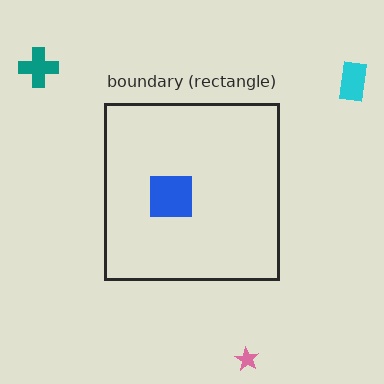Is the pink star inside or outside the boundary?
Outside.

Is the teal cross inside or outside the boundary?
Outside.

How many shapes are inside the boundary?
1 inside, 3 outside.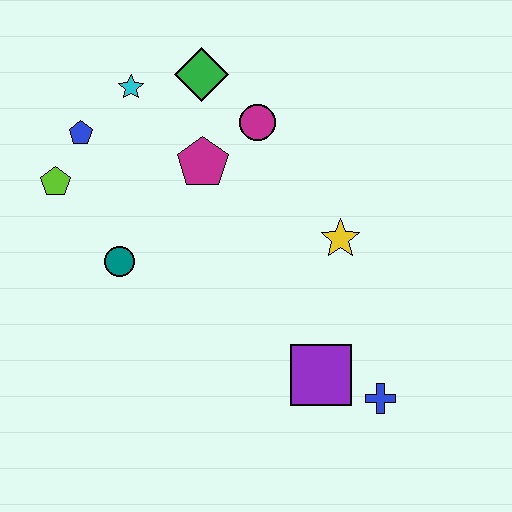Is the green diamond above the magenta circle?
Yes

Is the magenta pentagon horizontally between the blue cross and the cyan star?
Yes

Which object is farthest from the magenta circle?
The blue cross is farthest from the magenta circle.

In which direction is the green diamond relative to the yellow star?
The green diamond is above the yellow star.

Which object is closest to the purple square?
The blue cross is closest to the purple square.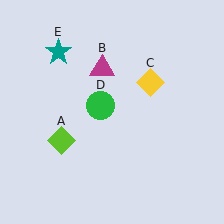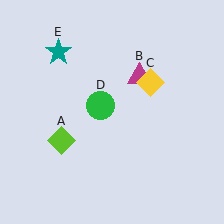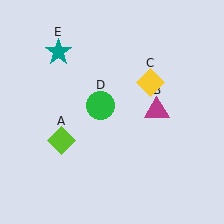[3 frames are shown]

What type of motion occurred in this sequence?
The magenta triangle (object B) rotated clockwise around the center of the scene.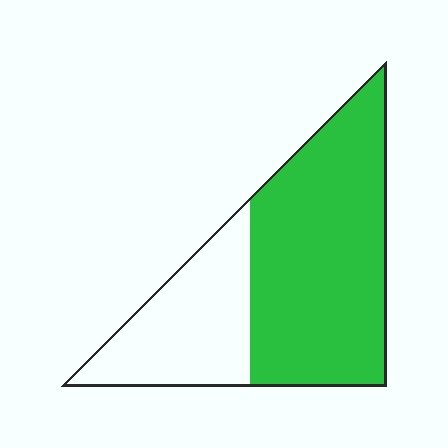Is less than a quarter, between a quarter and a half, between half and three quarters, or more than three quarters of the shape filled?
Between half and three quarters.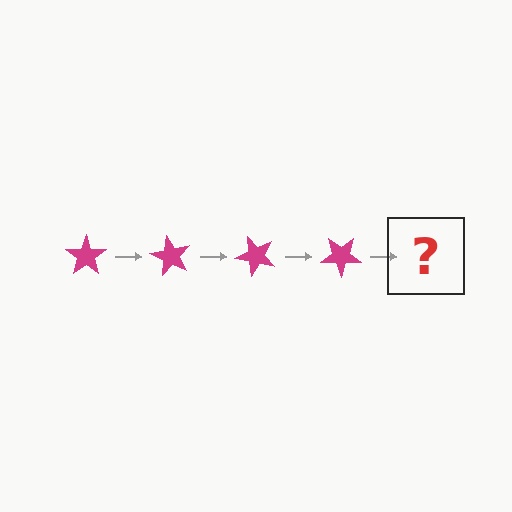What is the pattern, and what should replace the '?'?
The pattern is that the star rotates 60 degrees each step. The '?' should be a magenta star rotated 240 degrees.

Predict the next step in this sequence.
The next step is a magenta star rotated 240 degrees.